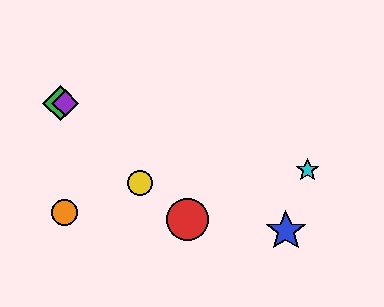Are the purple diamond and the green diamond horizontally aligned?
Yes, both are at y≈103.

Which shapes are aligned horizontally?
The green diamond, the purple diamond are aligned horizontally.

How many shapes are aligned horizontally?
2 shapes (the green diamond, the purple diamond) are aligned horizontally.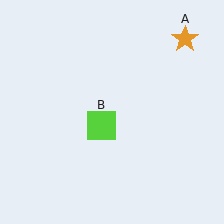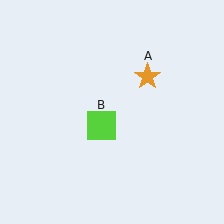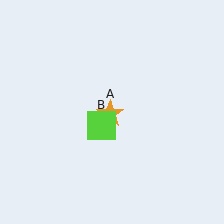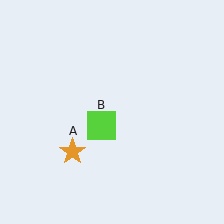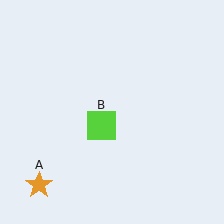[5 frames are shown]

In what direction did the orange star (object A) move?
The orange star (object A) moved down and to the left.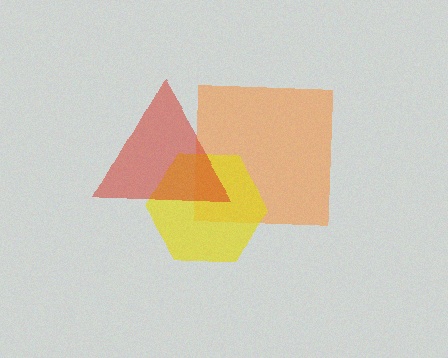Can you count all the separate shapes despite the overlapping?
Yes, there are 3 separate shapes.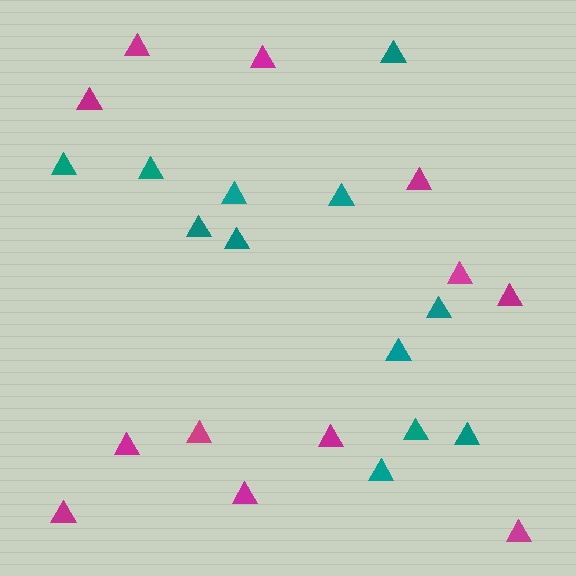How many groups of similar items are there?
There are 2 groups: one group of teal triangles (12) and one group of magenta triangles (12).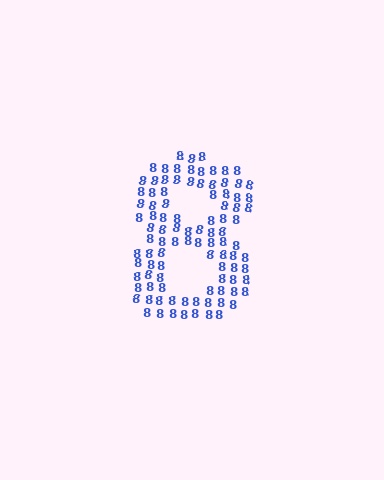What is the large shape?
The large shape is the digit 8.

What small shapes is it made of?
It is made of small digit 8's.